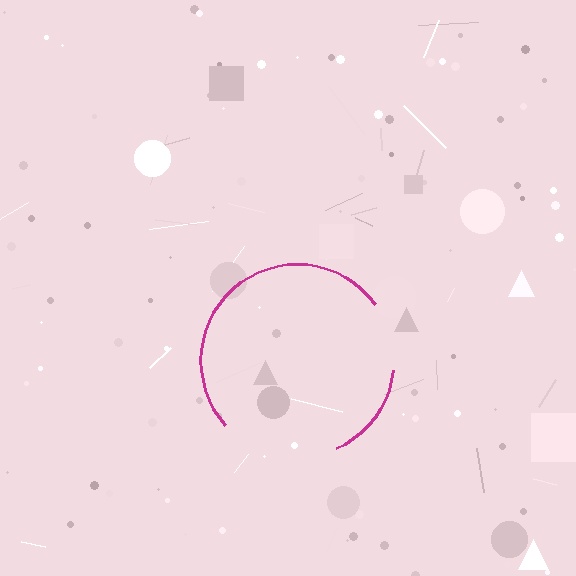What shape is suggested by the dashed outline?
The dashed outline suggests a circle.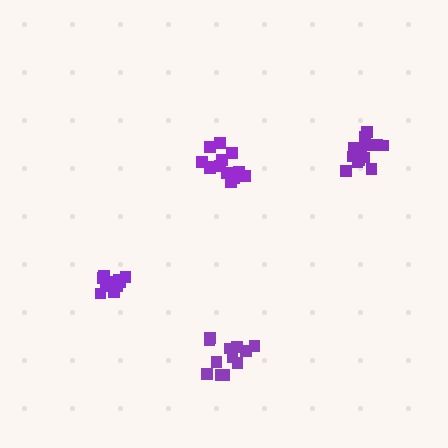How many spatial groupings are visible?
There are 4 spatial groupings.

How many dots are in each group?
Group 1: 13 dots, Group 2: 10 dots, Group 3: 12 dots, Group 4: 14 dots (49 total).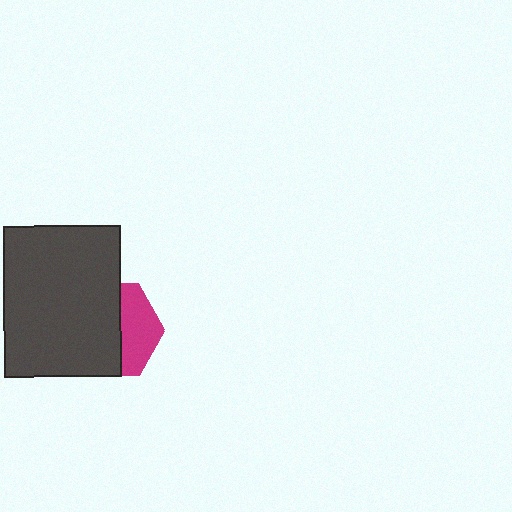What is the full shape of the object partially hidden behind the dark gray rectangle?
The partially hidden object is a magenta hexagon.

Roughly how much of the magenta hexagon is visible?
A small part of it is visible (roughly 38%).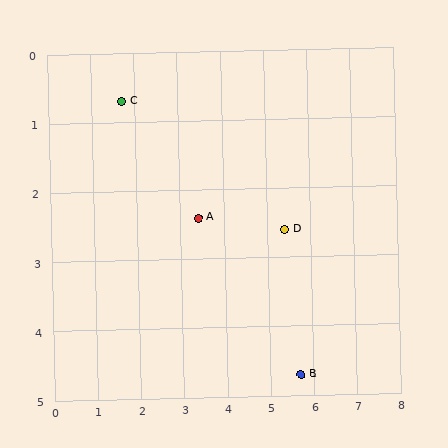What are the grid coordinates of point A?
Point A is at approximately (3.4, 2.4).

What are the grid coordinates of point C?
Point C is at approximately (1.7, 0.7).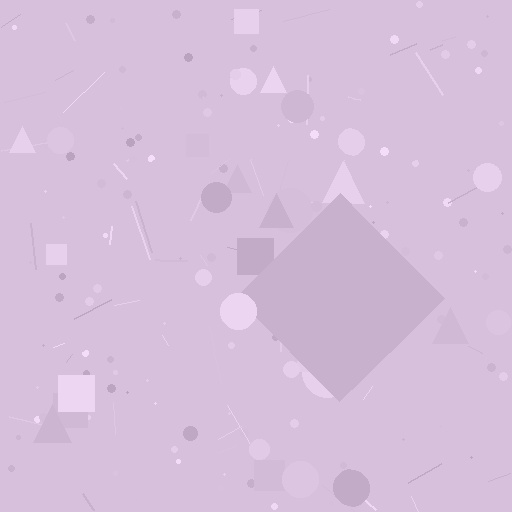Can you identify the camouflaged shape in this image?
The camouflaged shape is a diamond.